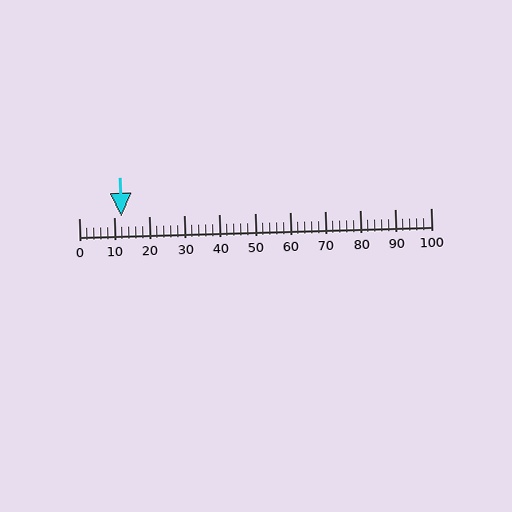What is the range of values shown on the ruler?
The ruler shows values from 0 to 100.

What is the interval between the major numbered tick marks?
The major tick marks are spaced 10 units apart.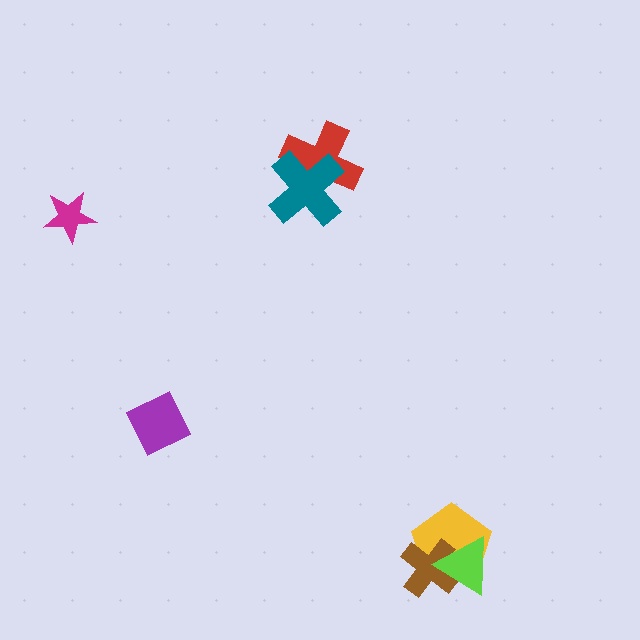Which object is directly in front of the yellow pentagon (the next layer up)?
The brown cross is directly in front of the yellow pentagon.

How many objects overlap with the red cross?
1 object overlaps with the red cross.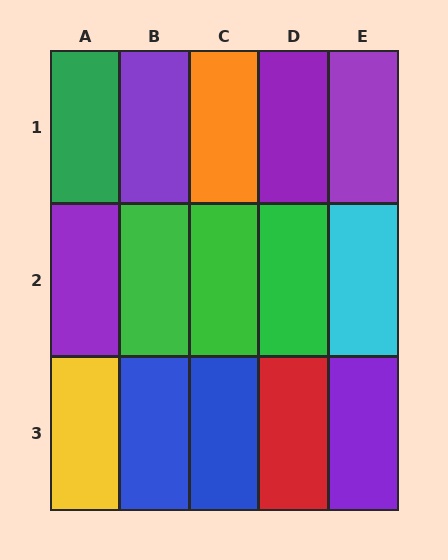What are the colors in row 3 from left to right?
Yellow, blue, blue, red, purple.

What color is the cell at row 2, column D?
Green.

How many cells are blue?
2 cells are blue.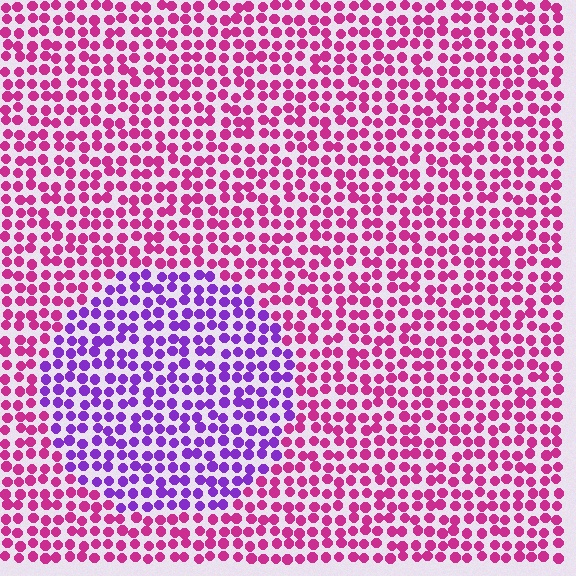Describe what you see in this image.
The image is filled with small magenta elements in a uniform arrangement. A circle-shaped region is visible where the elements are tinted to a slightly different hue, forming a subtle color boundary.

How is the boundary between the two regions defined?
The boundary is defined purely by a slight shift in hue (about 49 degrees). Spacing, size, and orientation are identical on both sides.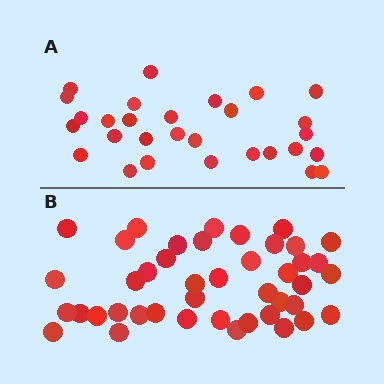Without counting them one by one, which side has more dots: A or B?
Region B (the bottom region) has more dots.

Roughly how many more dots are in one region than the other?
Region B has approximately 15 more dots than region A.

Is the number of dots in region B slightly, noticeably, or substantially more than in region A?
Region B has substantially more. The ratio is roughly 1.5 to 1.